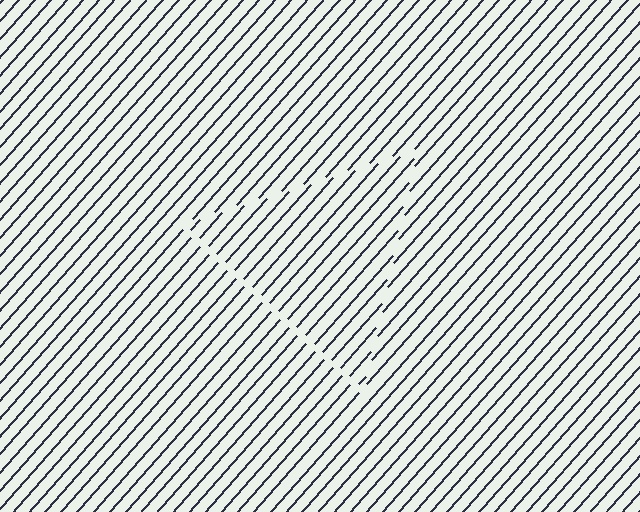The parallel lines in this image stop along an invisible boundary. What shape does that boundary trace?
An illusory triangle. The interior of the shape contains the same grating, shifted by half a period — the contour is defined by the phase discontinuity where line-ends from the inner and outer gratings abut.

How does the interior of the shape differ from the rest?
The interior of the shape contains the same grating, shifted by half a period — the contour is defined by the phase discontinuity where line-ends from the inner and outer gratings abut.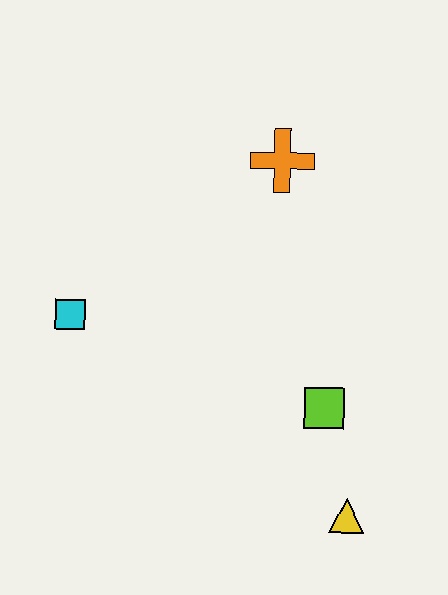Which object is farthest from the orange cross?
The yellow triangle is farthest from the orange cross.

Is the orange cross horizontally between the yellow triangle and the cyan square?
Yes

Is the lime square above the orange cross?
No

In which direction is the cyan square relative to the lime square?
The cyan square is to the left of the lime square.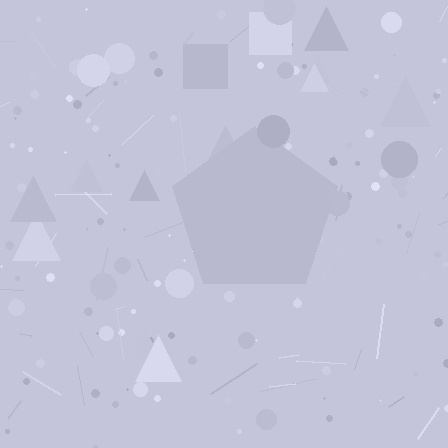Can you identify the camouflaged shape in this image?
The camouflaged shape is a pentagon.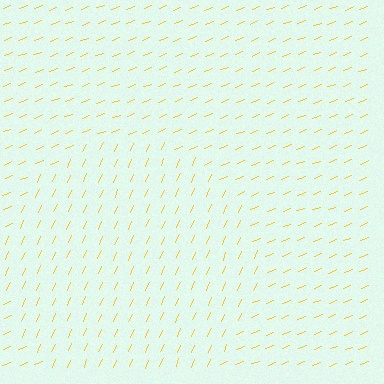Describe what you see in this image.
The image is filled with small yellow line segments. A circle region in the image has lines oriented differently from the surrounding lines, creating a visible texture boundary.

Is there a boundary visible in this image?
Yes, there is a texture boundary formed by a change in line orientation.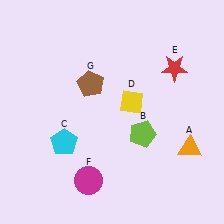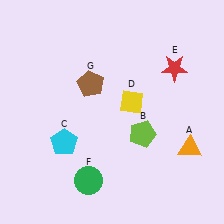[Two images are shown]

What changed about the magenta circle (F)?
In Image 1, F is magenta. In Image 2, it changed to green.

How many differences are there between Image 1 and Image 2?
There is 1 difference between the two images.